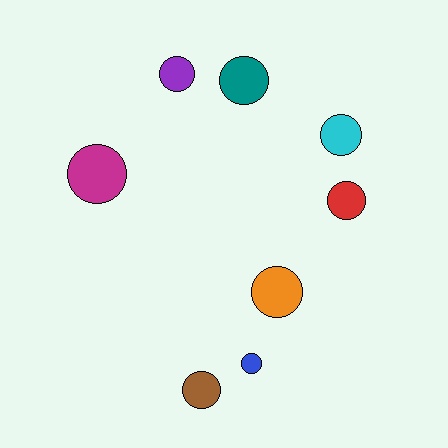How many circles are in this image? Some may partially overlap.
There are 8 circles.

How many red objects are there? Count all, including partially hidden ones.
There is 1 red object.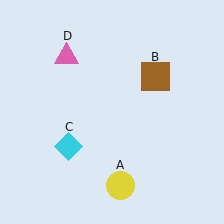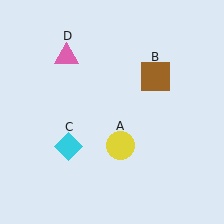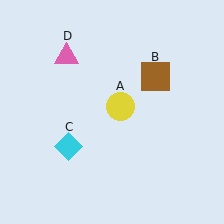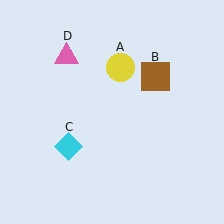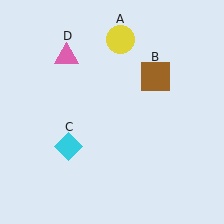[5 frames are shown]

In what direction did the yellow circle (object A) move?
The yellow circle (object A) moved up.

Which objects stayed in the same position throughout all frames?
Brown square (object B) and cyan diamond (object C) and pink triangle (object D) remained stationary.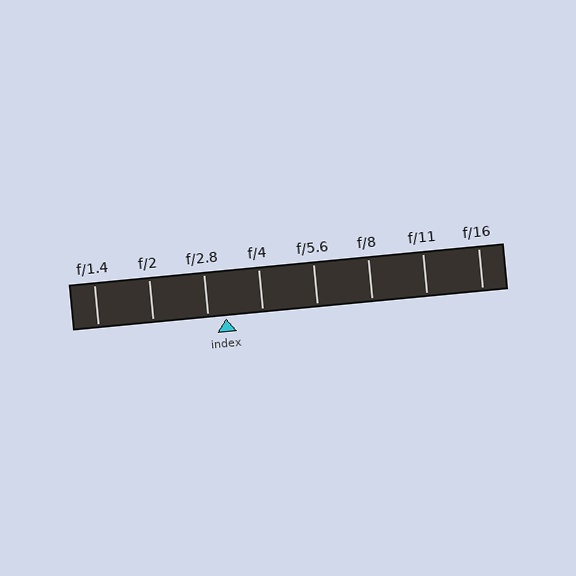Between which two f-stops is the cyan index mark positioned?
The index mark is between f/2.8 and f/4.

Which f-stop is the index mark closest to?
The index mark is closest to f/2.8.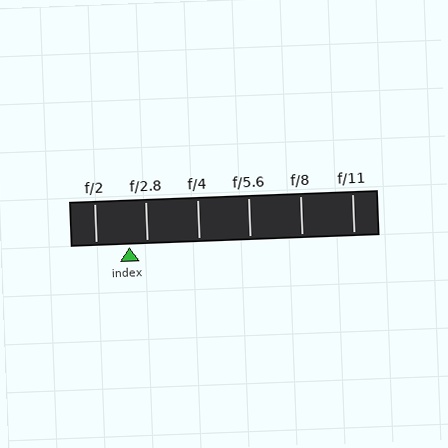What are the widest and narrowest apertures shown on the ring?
The widest aperture shown is f/2 and the narrowest is f/11.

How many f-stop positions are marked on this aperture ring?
There are 6 f-stop positions marked.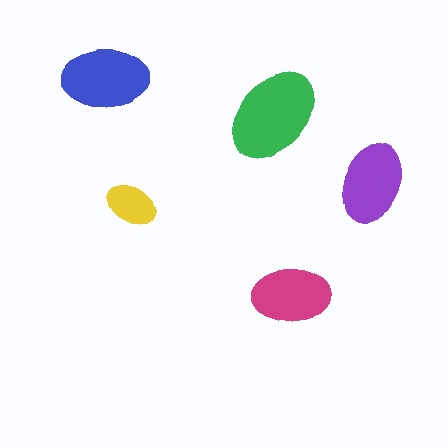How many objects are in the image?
There are 5 objects in the image.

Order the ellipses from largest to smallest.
the green one, the blue one, the purple one, the magenta one, the yellow one.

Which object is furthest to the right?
The purple ellipse is rightmost.